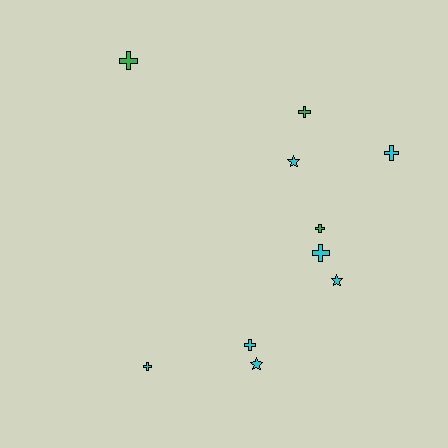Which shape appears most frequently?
Cross, with 7 objects.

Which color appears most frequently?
Cyan, with 7 objects.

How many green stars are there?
There are no green stars.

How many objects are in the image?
There are 10 objects.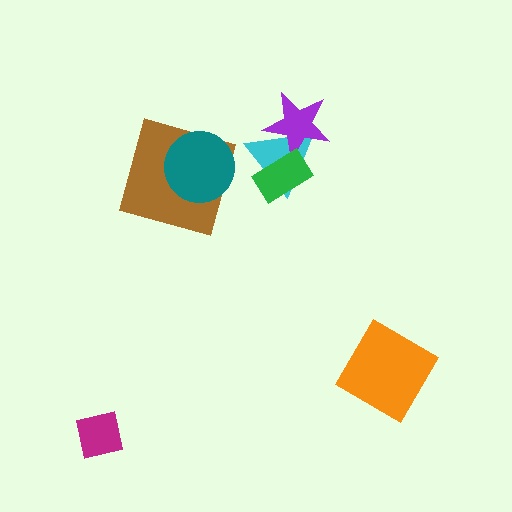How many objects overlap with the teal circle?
1 object overlaps with the teal circle.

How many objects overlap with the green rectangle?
2 objects overlap with the green rectangle.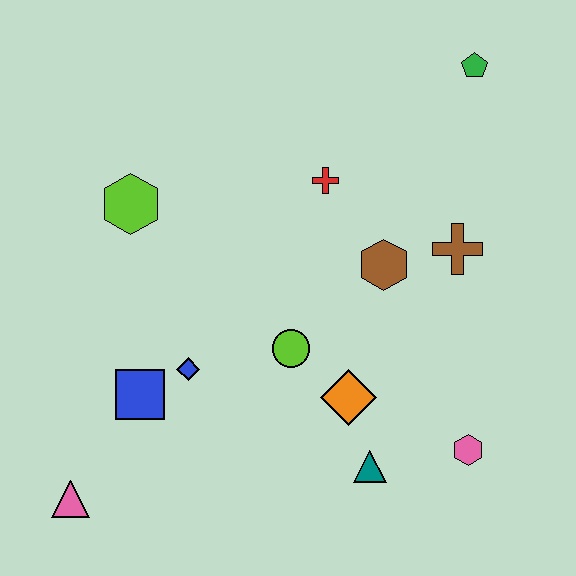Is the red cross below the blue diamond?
No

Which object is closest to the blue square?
The blue diamond is closest to the blue square.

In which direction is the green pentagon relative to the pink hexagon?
The green pentagon is above the pink hexagon.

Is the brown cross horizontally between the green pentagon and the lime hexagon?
Yes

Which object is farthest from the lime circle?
The green pentagon is farthest from the lime circle.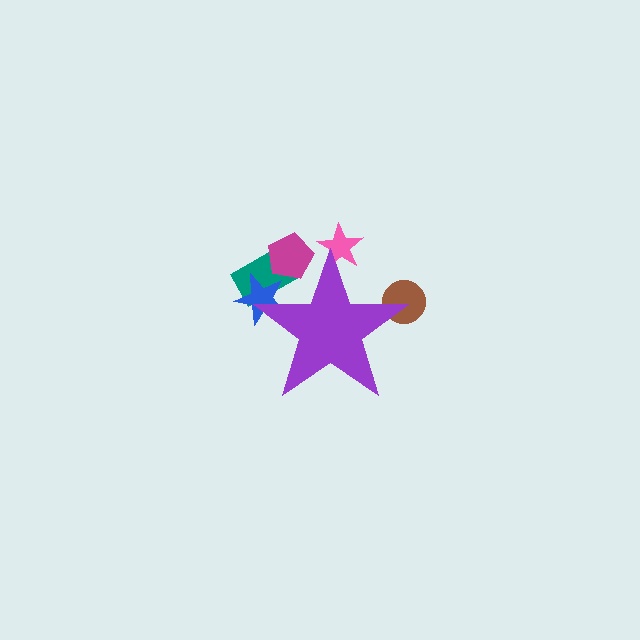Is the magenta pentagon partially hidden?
Yes, the magenta pentagon is partially hidden behind the purple star.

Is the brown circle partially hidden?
Yes, the brown circle is partially hidden behind the purple star.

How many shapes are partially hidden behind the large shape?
5 shapes are partially hidden.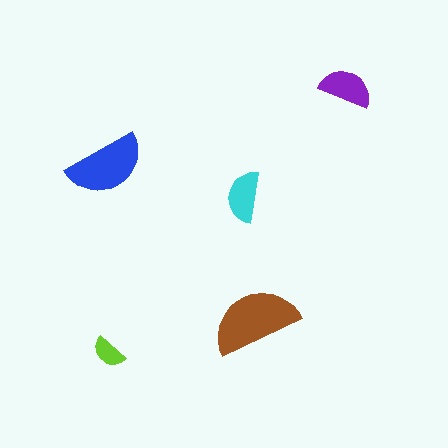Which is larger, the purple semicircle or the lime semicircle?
The purple one.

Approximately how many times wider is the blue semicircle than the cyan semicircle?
About 1.5 times wider.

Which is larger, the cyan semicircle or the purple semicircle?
The purple one.